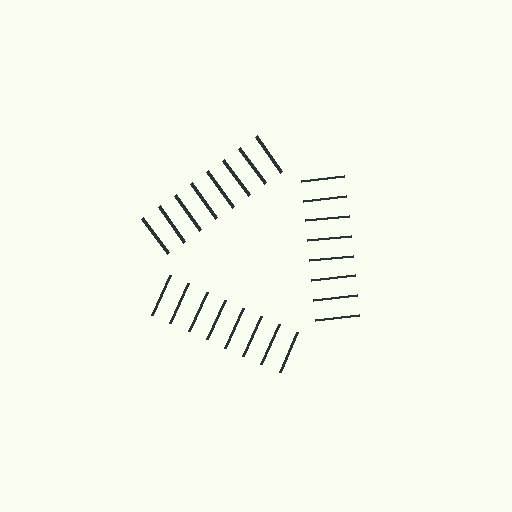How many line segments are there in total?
24 — 8 along each of the 3 edges.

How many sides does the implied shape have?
3 sides — the line-ends trace a triangle.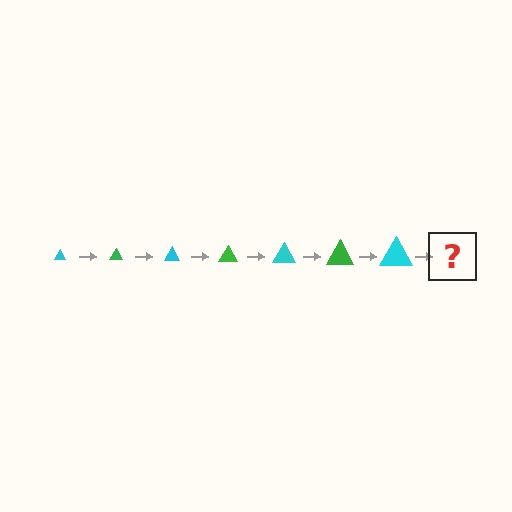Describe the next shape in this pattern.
It should be a green triangle, larger than the previous one.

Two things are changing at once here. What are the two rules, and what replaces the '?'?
The two rules are that the triangle grows larger each step and the color cycles through cyan and green. The '?' should be a green triangle, larger than the previous one.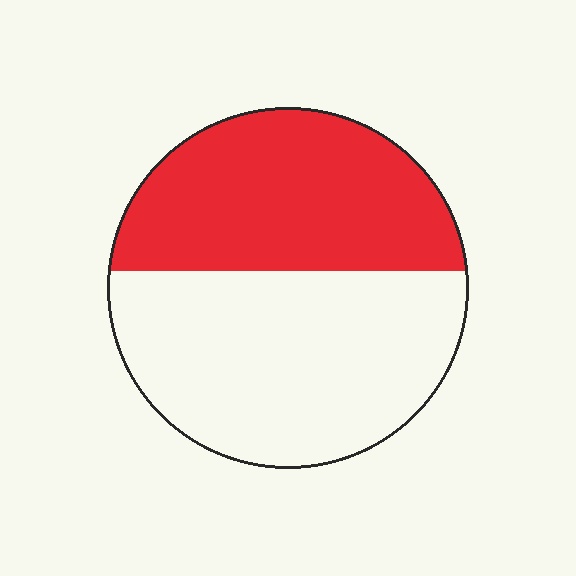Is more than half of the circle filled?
No.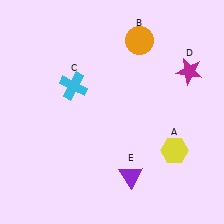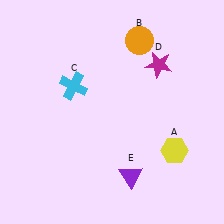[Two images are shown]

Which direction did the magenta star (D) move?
The magenta star (D) moved left.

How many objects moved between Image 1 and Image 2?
1 object moved between the two images.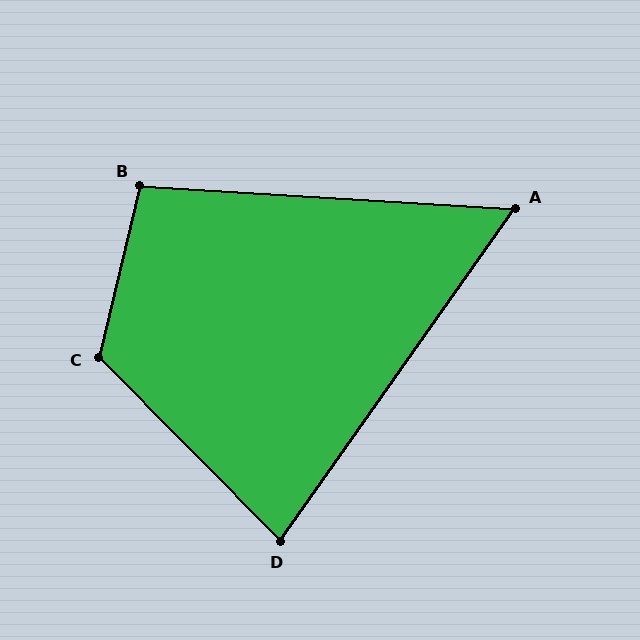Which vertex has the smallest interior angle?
A, at approximately 58 degrees.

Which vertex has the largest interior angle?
C, at approximately 122 degrees.